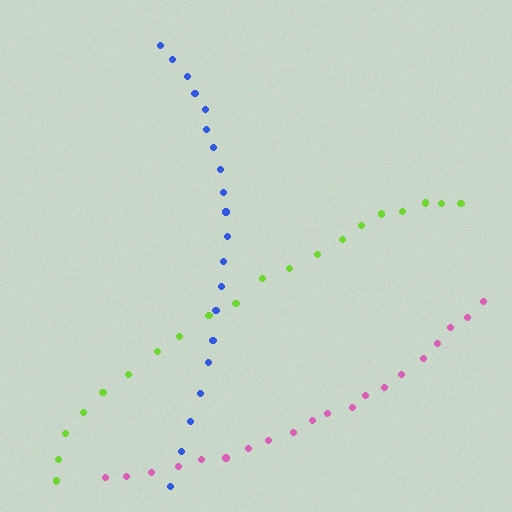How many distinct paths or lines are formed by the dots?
There are 3 distinct paths.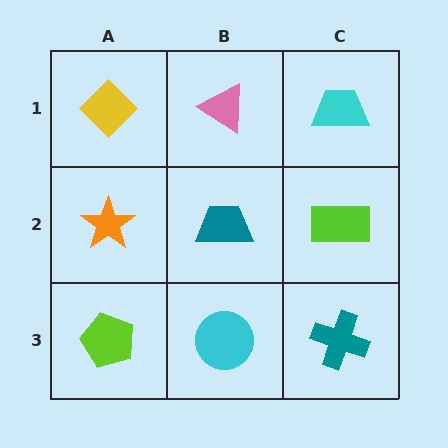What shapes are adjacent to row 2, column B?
A pink triangle (row 1, column B), a cyan circle (row 3, column B), an orange star (row 2, column A), a lime rectangle (row 2, column C).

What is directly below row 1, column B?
A teal trapezoid.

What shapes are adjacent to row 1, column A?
An orange star (row 2, column A), a pink triangle (row 1, column B).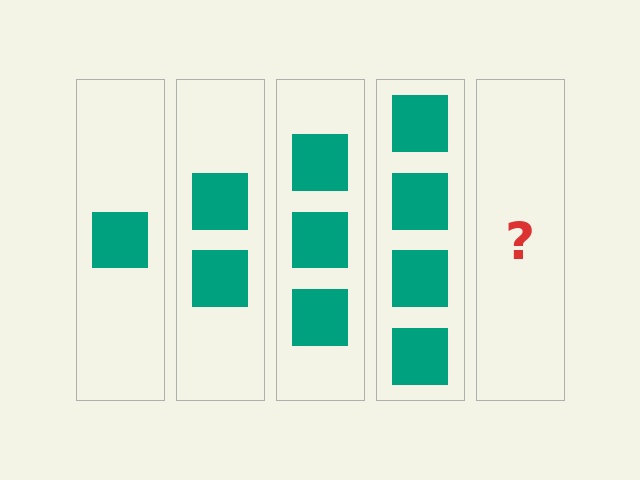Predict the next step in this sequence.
The next step is 5 squares.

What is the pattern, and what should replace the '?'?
The pattern is that each step adds one more square. The '?' should be 5 squares.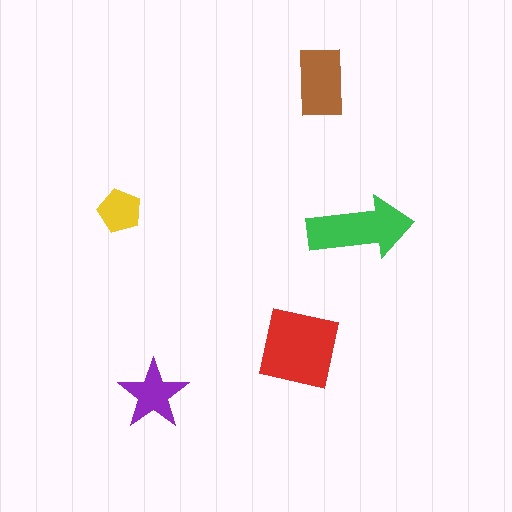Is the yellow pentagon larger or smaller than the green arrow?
Smaller.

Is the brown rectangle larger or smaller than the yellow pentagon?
Larger.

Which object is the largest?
The red square.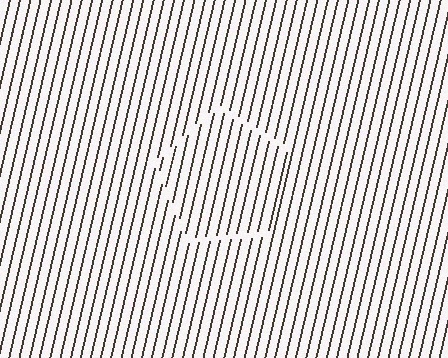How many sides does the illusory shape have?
5 sides — the line-ends trace a pentagon.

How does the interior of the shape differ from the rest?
The interior of the shape contains the same grating, shifted by half a period — the contour is defined by the phase discontinuity where line-ends from the inner and outer gratings abut.